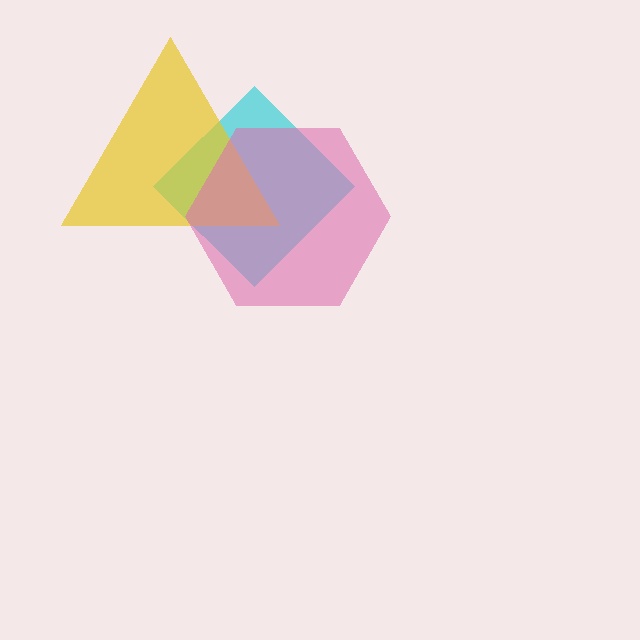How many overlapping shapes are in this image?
There are 3 overlapping shapes in the image.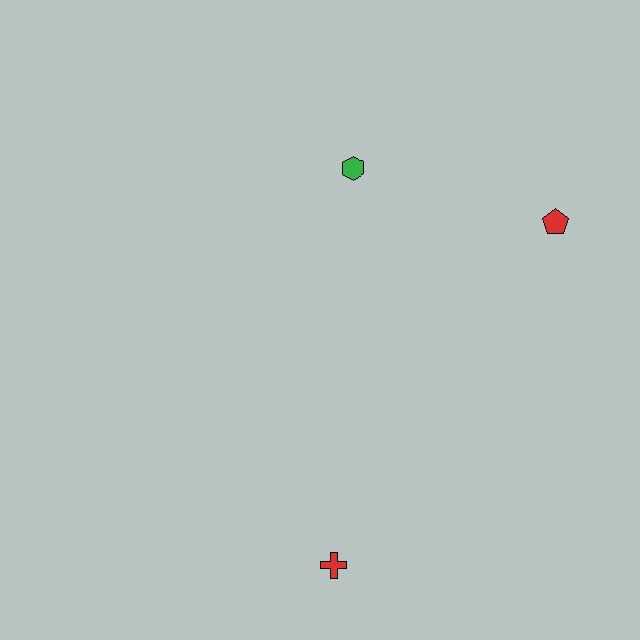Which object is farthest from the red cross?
The red pentagon is farthest from the red cross.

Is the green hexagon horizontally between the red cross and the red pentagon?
Yes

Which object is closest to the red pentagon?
The green hexagon is closest to the red pentagon.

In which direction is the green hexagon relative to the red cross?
The green hexagon is above the red cross.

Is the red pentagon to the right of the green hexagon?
Yes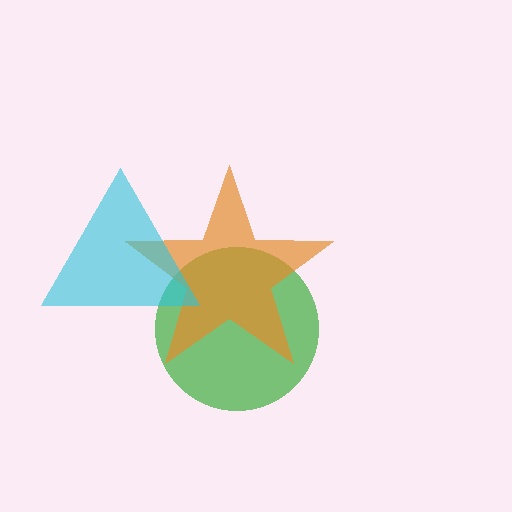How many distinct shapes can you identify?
There are 3 distinct shapes: a green circle, an orange star, a cyan triangle.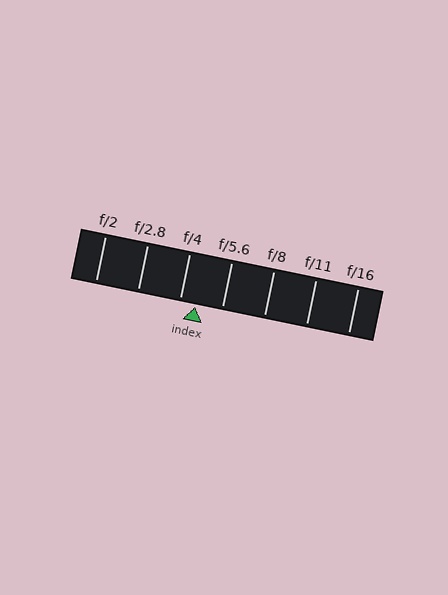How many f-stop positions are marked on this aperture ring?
There are 7 f-stop positions marked.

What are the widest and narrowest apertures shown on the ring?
The widest aperture shown is f/2 and the narrowest is f/16.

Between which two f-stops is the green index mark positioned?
The index mark is between f/4 and f/5.6.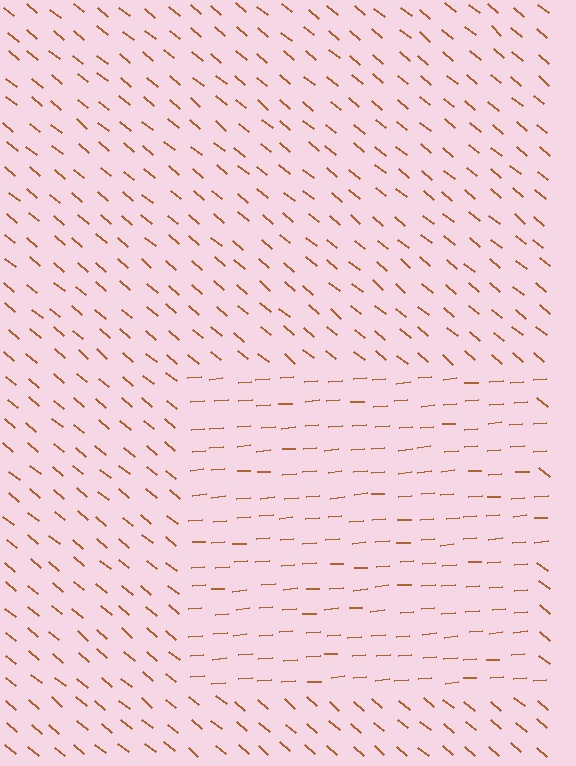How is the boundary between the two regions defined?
The boundary is defined purely by a change in line orientation (approximately 45 degrees difference). All lines are the same color and thickness.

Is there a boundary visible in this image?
Yes, there is a texture boundary formed by a change in line orientation.